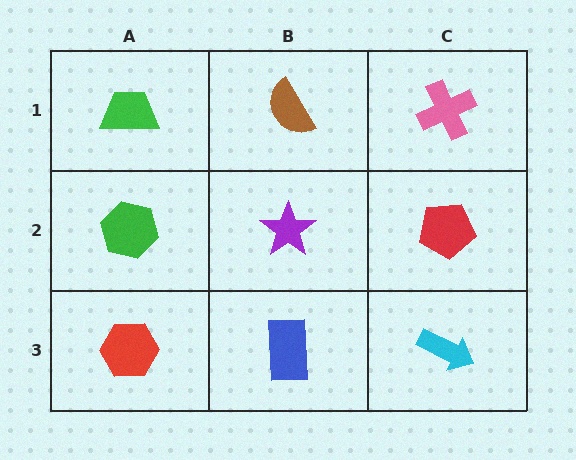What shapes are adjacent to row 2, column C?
A pink cross (row 1, column C), a cyan arrow (row 3, column C), a purple star (row 2, column B).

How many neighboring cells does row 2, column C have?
3.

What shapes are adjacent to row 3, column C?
A red pentagon (row 2, column C), a blue rectangle (row 3, column B).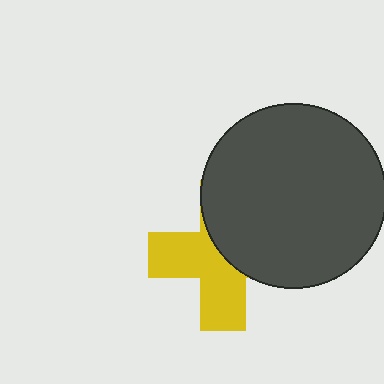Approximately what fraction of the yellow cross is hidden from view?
Roughly 48% of the yellow cross is hidden behind the dark gray circle.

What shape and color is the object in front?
The object in front is a dark gray circle.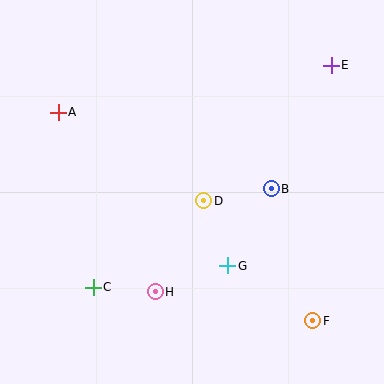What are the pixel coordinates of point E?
Point E is at (331, 65).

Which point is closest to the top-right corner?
Point E is closest to the top-right corner.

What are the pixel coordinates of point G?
Point G is at (228, 266).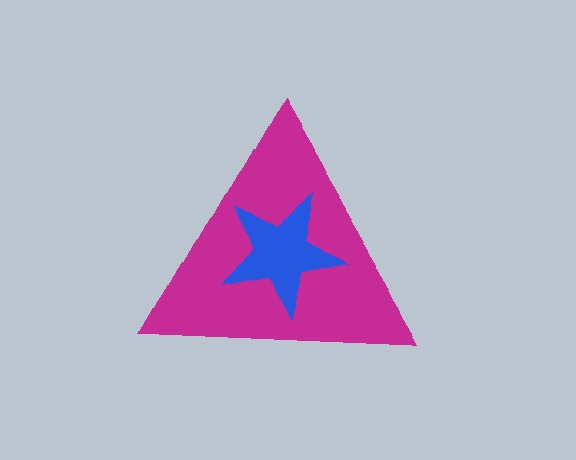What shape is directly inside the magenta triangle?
The blue star.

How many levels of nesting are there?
2.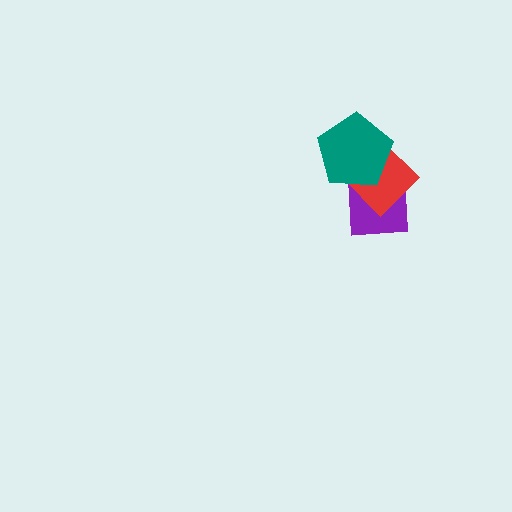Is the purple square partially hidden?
Yes, it is partially covered by another shape.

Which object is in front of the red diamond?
The teal pentagon is in front of the red diamond.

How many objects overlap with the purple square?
2 objects overlap with the purple square.